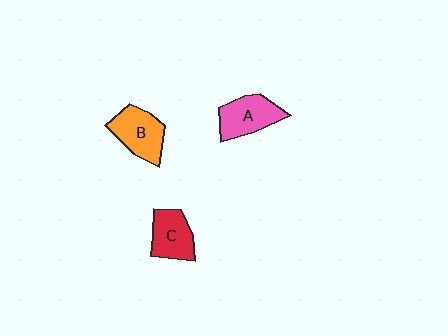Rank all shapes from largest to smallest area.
From largest to smallest: B (orange), A (pink), C (red).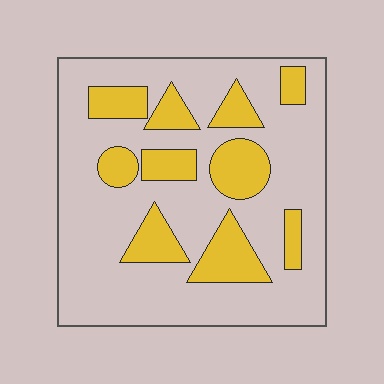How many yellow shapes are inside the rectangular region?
10.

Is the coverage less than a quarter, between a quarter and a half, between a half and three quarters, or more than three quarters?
Between a quarter and a half.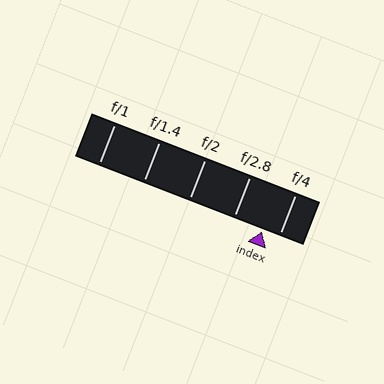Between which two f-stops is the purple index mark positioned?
The index mark is between f/2.8 and f/4.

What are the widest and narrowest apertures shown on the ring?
The widest aperture shown is f/1 and the narrowest is f/4.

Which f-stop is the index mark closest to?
The index mark is closest to f/4.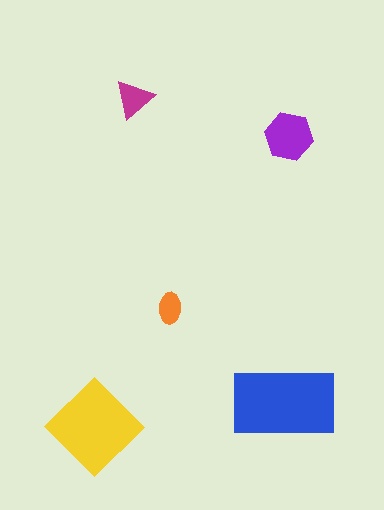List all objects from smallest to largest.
The orange ellipse, the magenta triangle, the purple hexagon, the yellow diamond, the blue rectangle.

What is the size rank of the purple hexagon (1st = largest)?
3rd.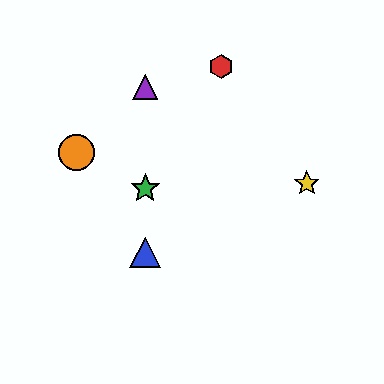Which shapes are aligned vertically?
The blue triangle, the green star, the purple triangle are aligned vertically.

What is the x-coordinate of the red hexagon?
The red hexagon is at x≈221.